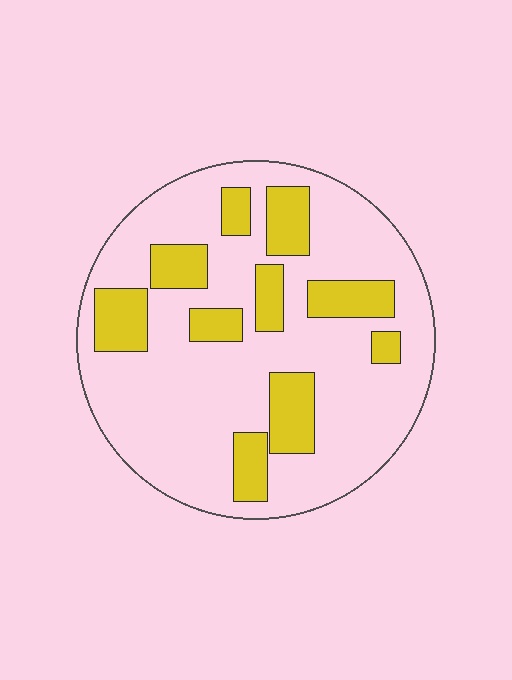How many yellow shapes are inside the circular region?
10.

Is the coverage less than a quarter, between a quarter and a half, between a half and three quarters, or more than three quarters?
Less than a quarter.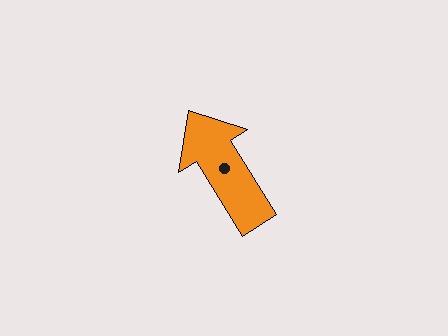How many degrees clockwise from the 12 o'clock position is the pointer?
Approximately 328 degrees.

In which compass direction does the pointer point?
Northwest.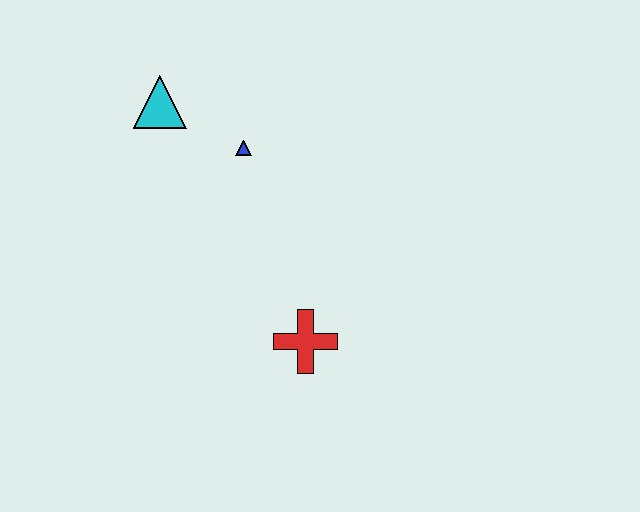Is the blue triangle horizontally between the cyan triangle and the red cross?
Yes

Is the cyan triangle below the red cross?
No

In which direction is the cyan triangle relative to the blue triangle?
The cyan triangle is to the left of the blue triangle.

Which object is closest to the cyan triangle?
The blue triangle is closest to the cyan triangle.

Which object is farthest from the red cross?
The cyan triangle is farthest from the red cross.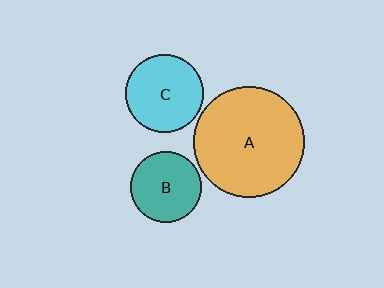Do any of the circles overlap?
No, none of the circles overlap.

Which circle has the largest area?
Circle A (orange).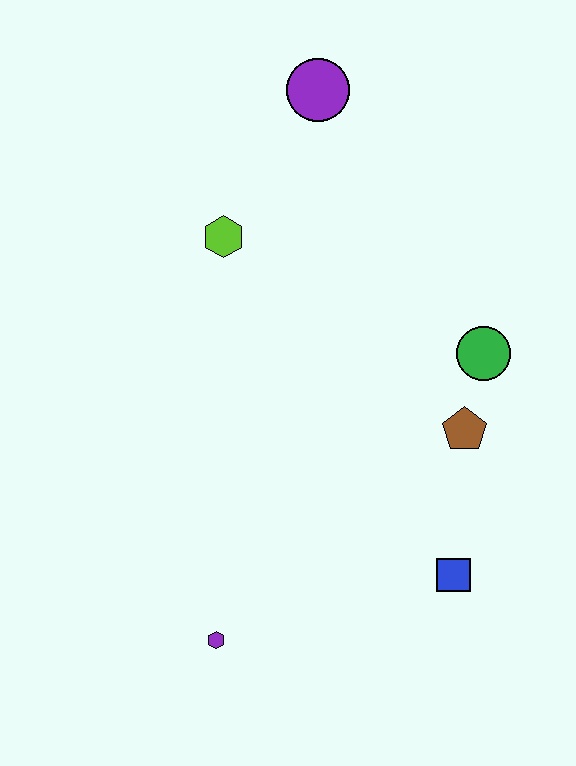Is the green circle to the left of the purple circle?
No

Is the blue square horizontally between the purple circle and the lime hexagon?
No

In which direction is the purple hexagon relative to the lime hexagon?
The purple hexagon is below the lime hexagon.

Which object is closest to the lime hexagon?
The purple circle is closest to the lime hexagon.